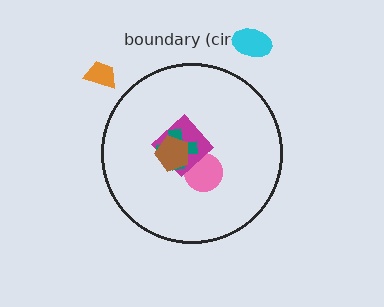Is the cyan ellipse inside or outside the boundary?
Outside.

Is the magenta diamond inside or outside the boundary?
Inside.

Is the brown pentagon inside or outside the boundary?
Inside.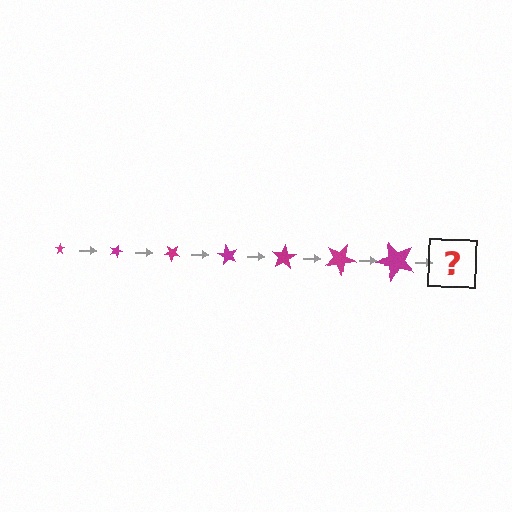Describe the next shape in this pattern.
It should be a star, larger than the previous one and rotated 140 degrees from the start.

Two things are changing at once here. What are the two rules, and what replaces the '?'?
The two rules are that the star grows larger each step and it rotates 20 degrees each step. The '?' should be a star, larger than the previous one and rotated 140 degrees from the start.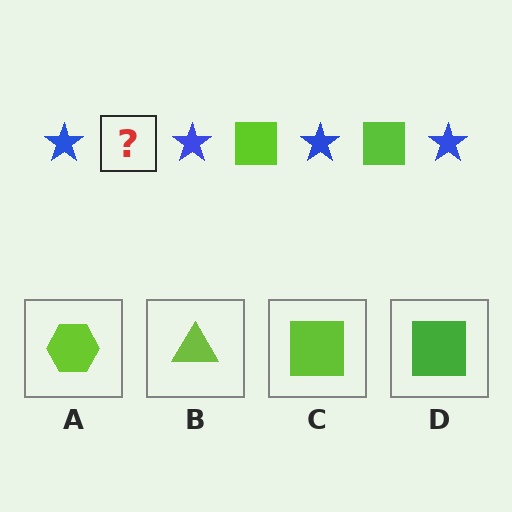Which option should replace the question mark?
Option C.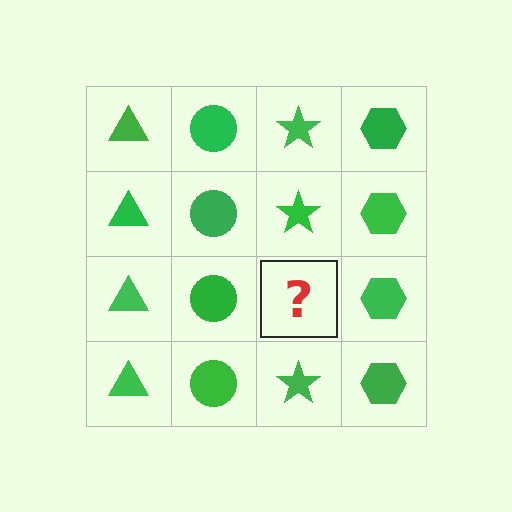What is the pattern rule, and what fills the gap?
The rule is that each column has a consistent shape. The gap should be filled with a green star.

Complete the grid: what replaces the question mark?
The question mark should be replaced with a green star.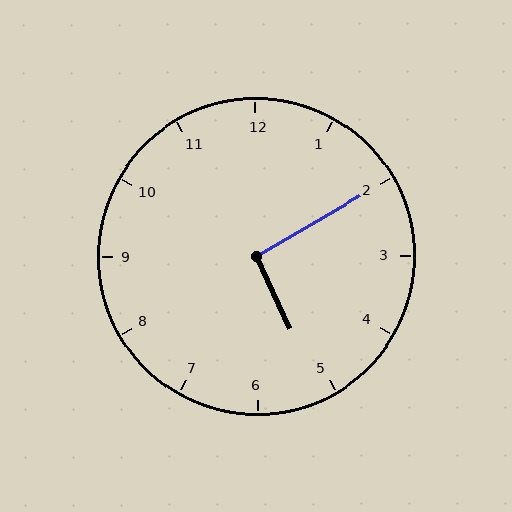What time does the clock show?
5:10.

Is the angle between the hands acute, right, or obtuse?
It is right.